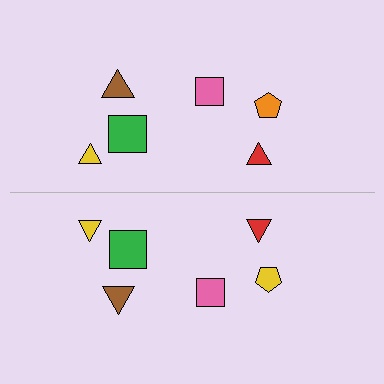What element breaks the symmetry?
The yellow pentagon on the bottom side breaks the symmetry — its mirror counterpart is orange.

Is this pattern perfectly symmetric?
No, the pattern is not perfectly symmetric. The yellow pentagon on the bottom side breaks the symmetry — its mirror counterpart is orange.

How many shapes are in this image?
There are 12 shapes in this image.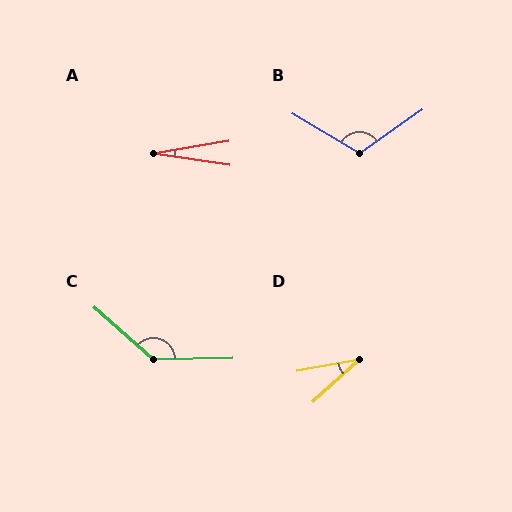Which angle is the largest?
C, at approximately 137 degrees.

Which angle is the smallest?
A, at approximately 18 degrees.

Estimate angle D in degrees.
Approximately 32 degrees.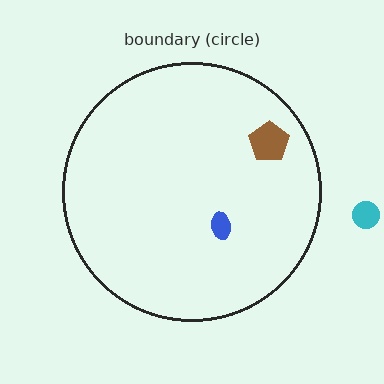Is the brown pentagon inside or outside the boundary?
Inside.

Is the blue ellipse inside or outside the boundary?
Inside.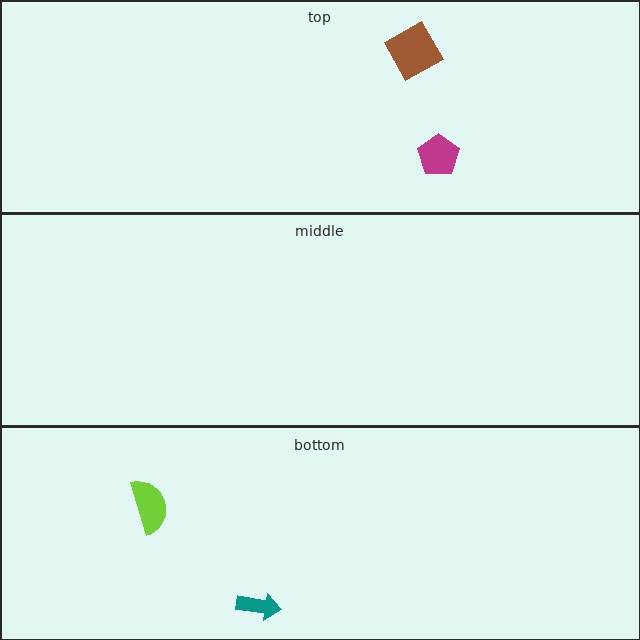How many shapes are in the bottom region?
2.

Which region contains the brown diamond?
The top region.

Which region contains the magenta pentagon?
The top region.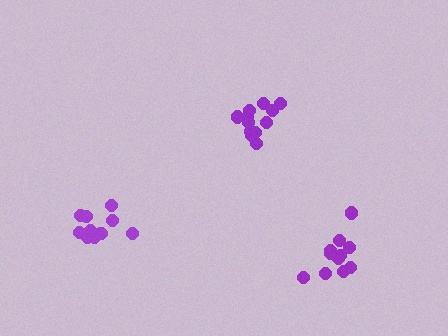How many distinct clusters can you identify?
There are 3 distinct clusters.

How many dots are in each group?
Group 1: 10 dots, Group 2: 12 dots, Group 3: 11 dots (33 total).